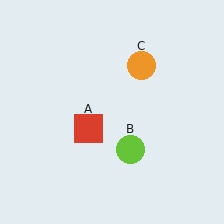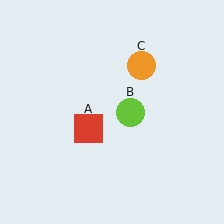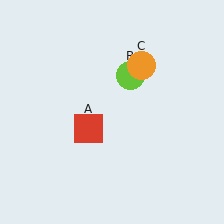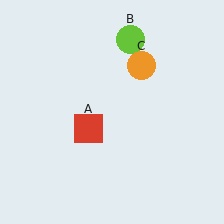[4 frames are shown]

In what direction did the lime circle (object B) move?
The lime circle (object B) moved up.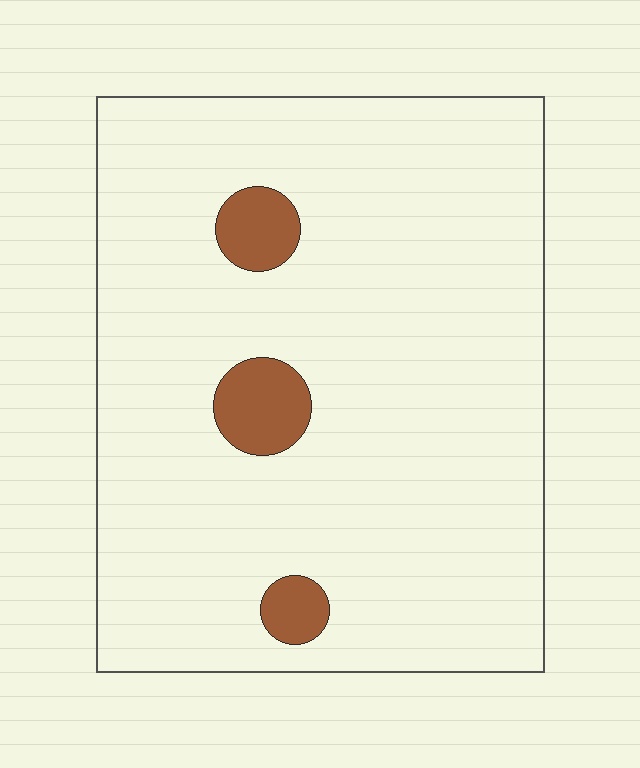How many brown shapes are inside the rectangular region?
3.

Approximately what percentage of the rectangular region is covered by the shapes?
Approximately 5%.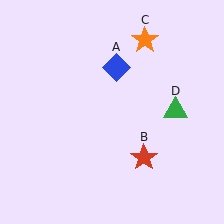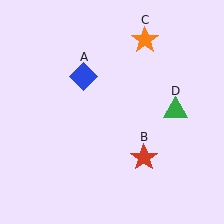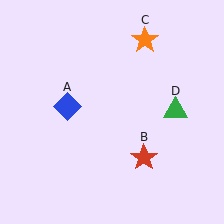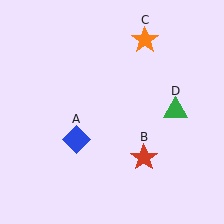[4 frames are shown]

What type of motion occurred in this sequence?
The blue diamond (object A) rotated counterclockwise around the center of the scene.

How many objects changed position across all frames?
1 object changed position: blue diamond (object A).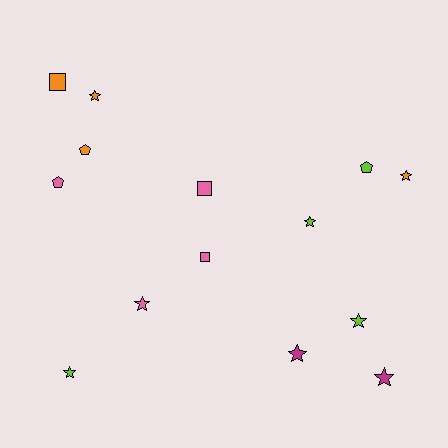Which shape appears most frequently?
Star, with 8 objects.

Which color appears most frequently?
Pink, with 4 objects.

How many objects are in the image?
There are 14 objects.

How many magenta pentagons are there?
There are no magenta pentagons.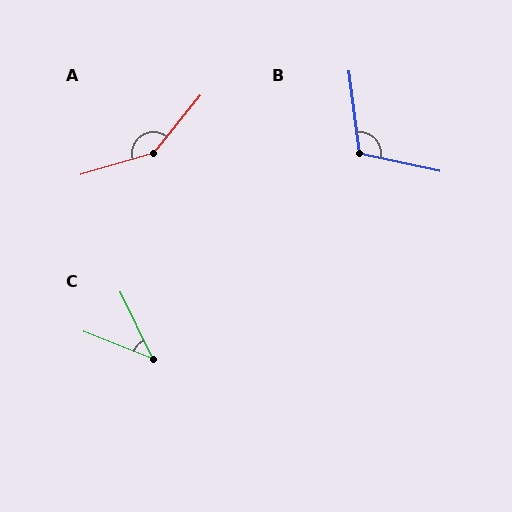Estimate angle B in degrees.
Approximately 109 degrees.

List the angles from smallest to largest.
C (42°), B (109°), A (146°).